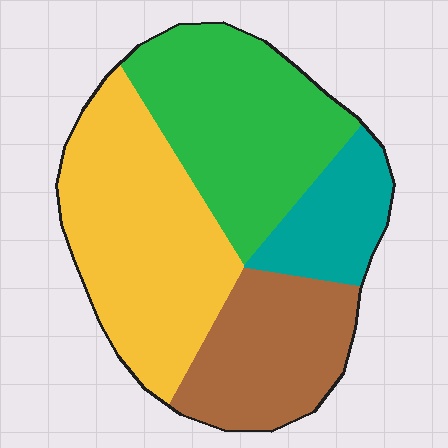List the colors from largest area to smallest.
From largest to smallest: yellow, green, brown, teal.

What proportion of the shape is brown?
Brown takes up about one fifth (1/5) of the shape.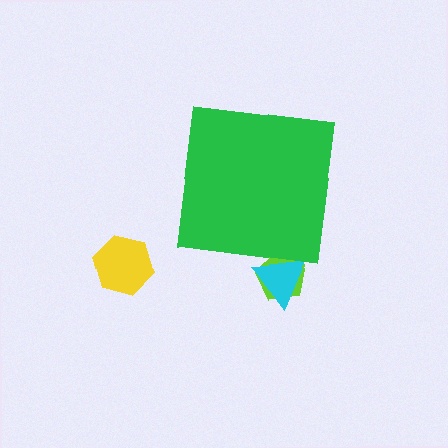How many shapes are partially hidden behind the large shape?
2 shapes are partially hidden.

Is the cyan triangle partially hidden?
Yes, the cyan triangle is partially hidden behind the green square.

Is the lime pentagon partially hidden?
Yes, the lime pentagon is partially hidden behind the green square.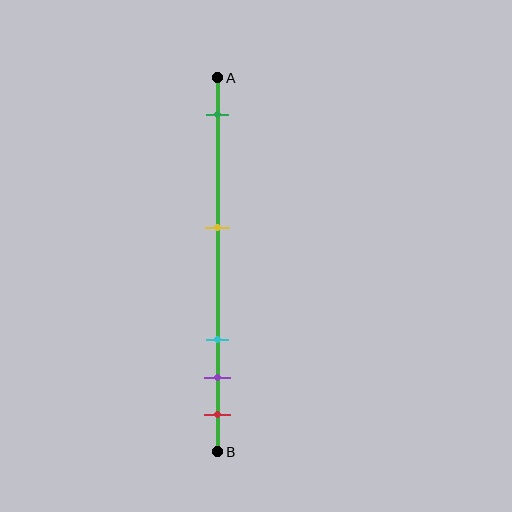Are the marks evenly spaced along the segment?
No, the marks are not evenly spaced.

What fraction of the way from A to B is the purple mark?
The purple mark is approximately 80% (0.8) of the way from A to B.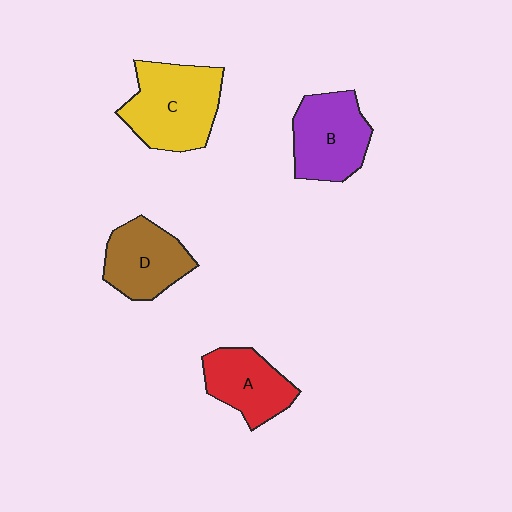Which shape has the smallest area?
Shape A (red).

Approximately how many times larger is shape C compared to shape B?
Approximately 1.2 times.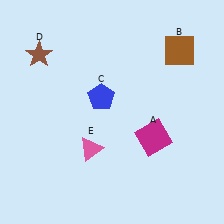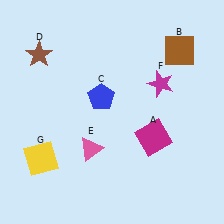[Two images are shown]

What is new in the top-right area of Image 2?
A magenta star (F) was added in the top-right area of Image 2.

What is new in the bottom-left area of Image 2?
A yellow square (G) was added in the bottom-left area of Image 2.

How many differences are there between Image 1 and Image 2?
There are 2 differences between the two images.